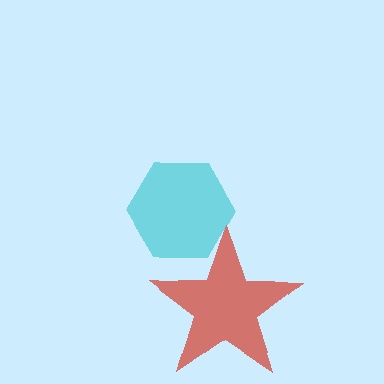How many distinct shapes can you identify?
There are 2 distinct shapes: a cyan hexagon, a red star.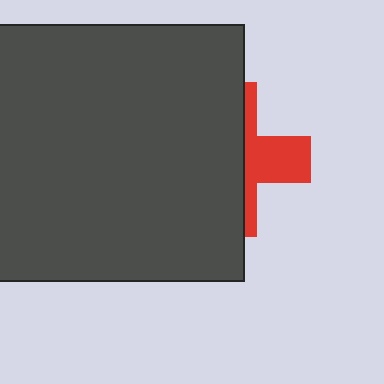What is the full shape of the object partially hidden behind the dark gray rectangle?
The partially hidden object is a red cross.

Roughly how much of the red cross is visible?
A small part of it is visible (roughly 35%).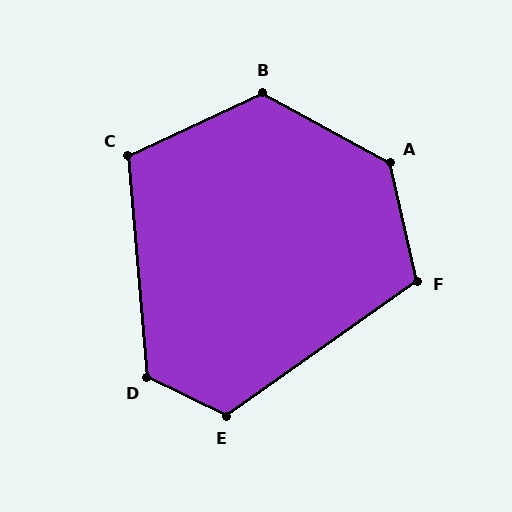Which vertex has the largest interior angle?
A, at approximately 132 degrees.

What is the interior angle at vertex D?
Approximately 121 degrees (obtuse).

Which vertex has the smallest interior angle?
C, at approximately 110 degrees.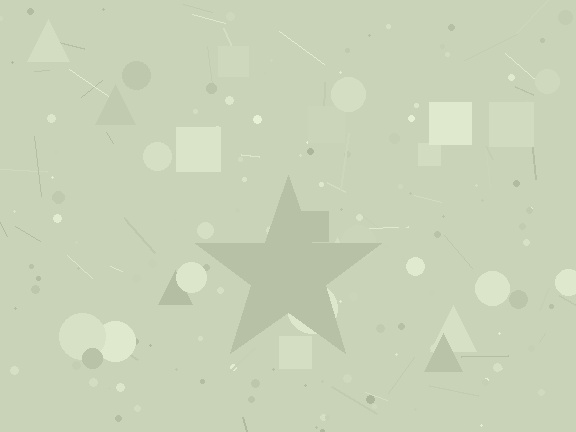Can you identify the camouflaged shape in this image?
The camouflaged shape is a star.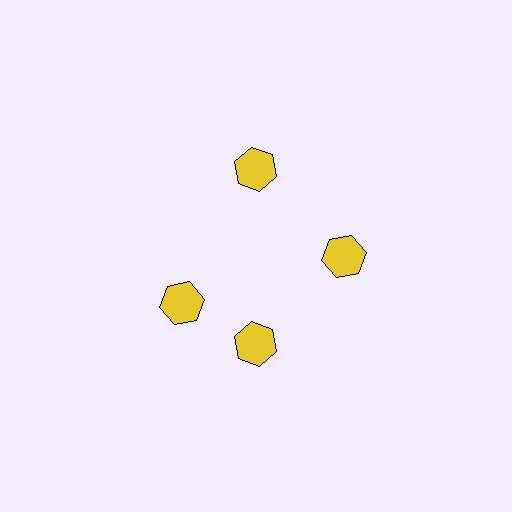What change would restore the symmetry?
The symmetry would be restored by rotating it back into even spacing with its neighbors so that all 4 hexagons sit at equal angles and equal distance from the center.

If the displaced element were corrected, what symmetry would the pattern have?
It would have 4-fold rotational symmetry — the pattern would map onto itself every 90 degrees.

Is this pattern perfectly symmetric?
No. The 4 yellow hexagons are arranged in a ring, but one element near the 9 o'clock position is rotated out of alignment along the ring, breaking the 4-fold rotational symmetry.